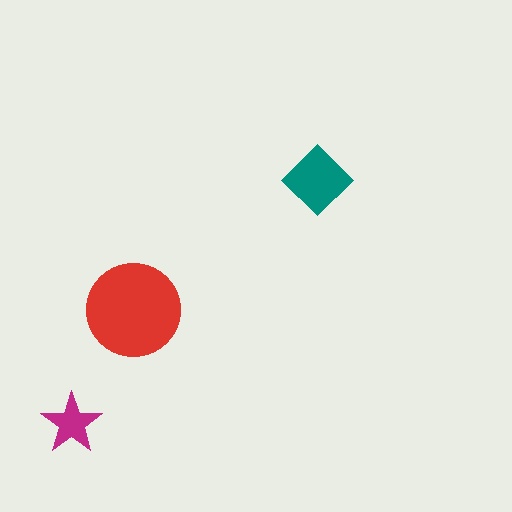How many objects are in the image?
There are 3 objects in the image.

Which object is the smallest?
The magenta star.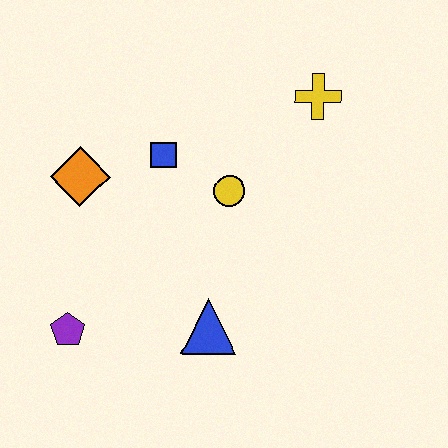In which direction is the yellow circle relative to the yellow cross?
The yellow circle is below the yellow cross.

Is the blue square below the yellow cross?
Yes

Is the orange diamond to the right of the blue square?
No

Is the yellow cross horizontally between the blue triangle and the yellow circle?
No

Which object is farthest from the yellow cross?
The purple pentagon is farthest from the yellow cross.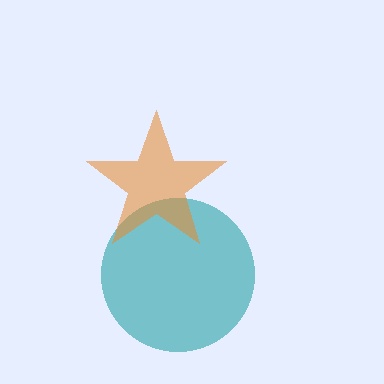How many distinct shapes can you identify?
There are 2 distinct shapes: a teal circle, an orange star.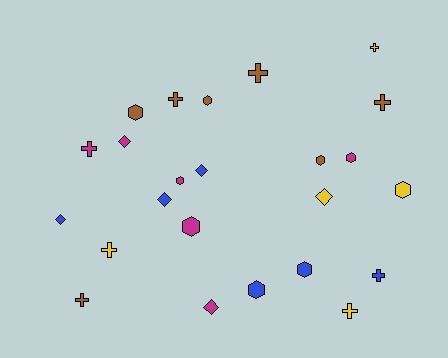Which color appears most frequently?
Brown, with 7 objects.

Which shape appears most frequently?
Hexagon, with 9 objects.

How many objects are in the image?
There are 24 objects.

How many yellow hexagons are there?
There is 1 yellow hexagon.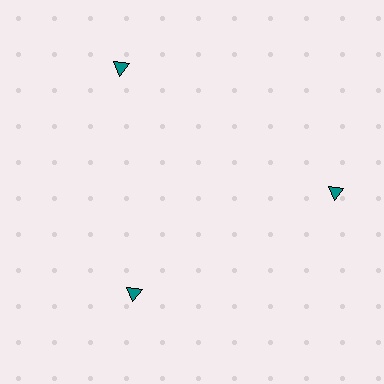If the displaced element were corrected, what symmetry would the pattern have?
It would have 3-fold rotational symmetry — the pattern would map onto itself every 120 degrees.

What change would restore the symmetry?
The symmetry would be restored by moving it outward, back onto the ring so that all 3 triangles sit at equal angles and equal distance from the center.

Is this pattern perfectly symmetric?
No. The 3 teal triangles are arranged in a ring, but one element near the 7 o'clock position is pulled inward toward the center, breaking the 3-fold rotational symmetry.